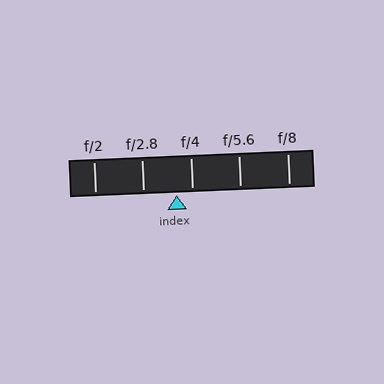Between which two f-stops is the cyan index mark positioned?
The index mark is between f/2.8 and f/4.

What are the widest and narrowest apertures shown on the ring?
The widest aperture shown is f/2 and the narrowest is f/8.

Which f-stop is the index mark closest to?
The index mark is closest to f/4.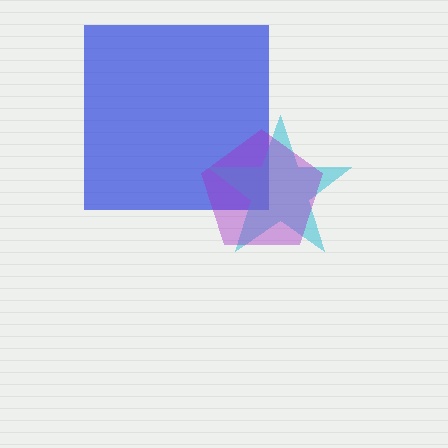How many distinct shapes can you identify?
There are 3 distinct shapes: a blue square, a cyan star, a purple pentagon.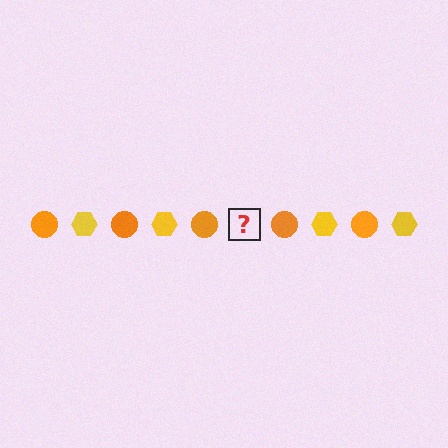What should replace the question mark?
The question mark should be replaced with a yellow hexagon.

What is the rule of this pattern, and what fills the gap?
The rule is that the pattern alternates between orange circle and yellow hexagon. The gap should be filled with a yellow hexagon.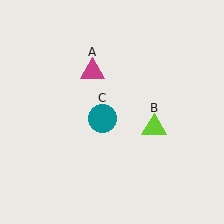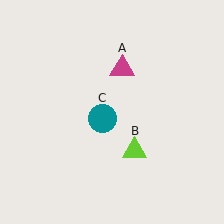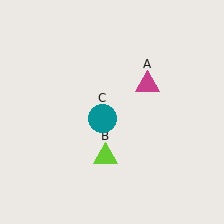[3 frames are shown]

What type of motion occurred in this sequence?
The magenta triangle (object A), lime triangle (object B) rotated clockwise around the center of the scene.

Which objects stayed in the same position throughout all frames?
Teal circle (object C) remained stationary.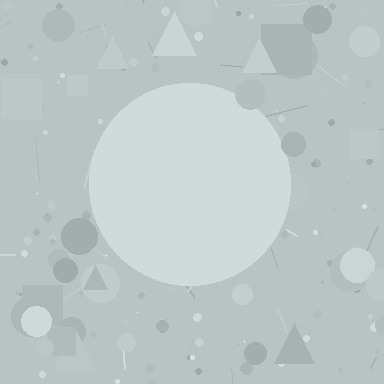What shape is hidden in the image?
A circle is hidden in the image.